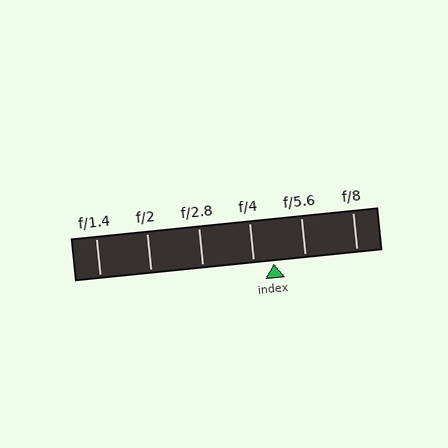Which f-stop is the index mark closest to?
The index mark is closest to f/4.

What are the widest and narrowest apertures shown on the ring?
The widest aperture shown is f/1.4 and the narrowest is f/8.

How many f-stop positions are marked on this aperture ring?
There are 6 f-stop positions marked.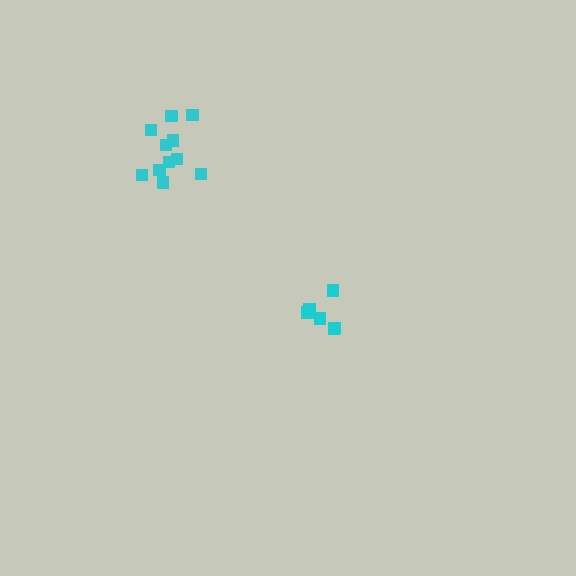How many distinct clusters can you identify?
There are 2 distinct clusters.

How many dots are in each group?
Group 1: 11 dots, Group 2: 6 dots (17 total).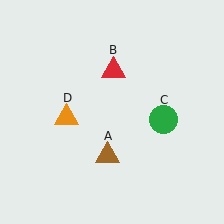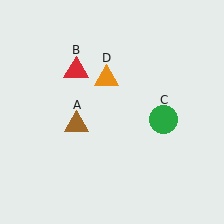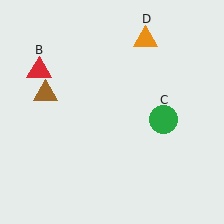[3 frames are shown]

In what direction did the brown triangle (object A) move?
The brown triangle (object A) moved up and to the left.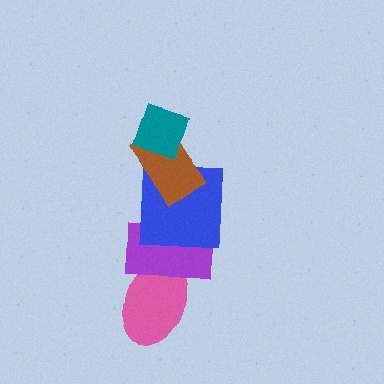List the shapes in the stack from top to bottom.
From top to bottom: the teal diamond, the brown rectangle, the blue square, the purple rectangle, the pink ellipse.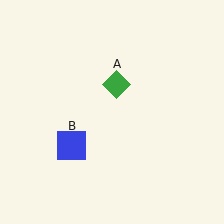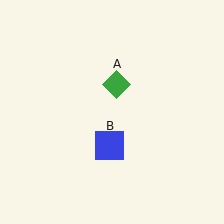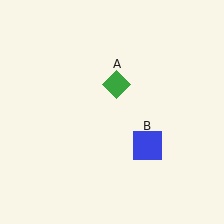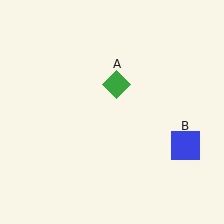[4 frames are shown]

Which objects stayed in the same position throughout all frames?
Green diamond (object A) remained stationary.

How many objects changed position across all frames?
1 object changed position: blue square (object B).